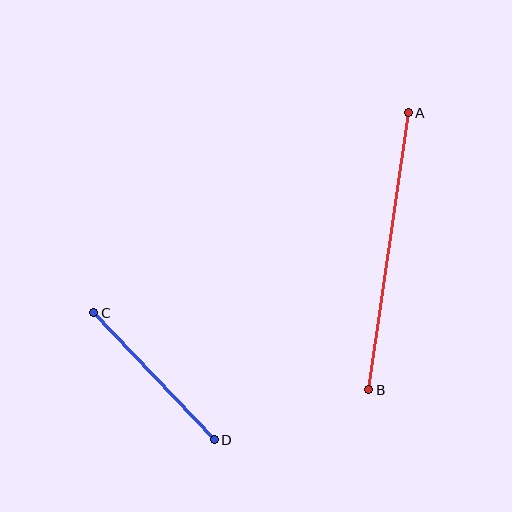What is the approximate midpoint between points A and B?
The midpoint is at approximately (389, 251) pixels.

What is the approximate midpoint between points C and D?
The midpoint is at approximately (154, 376) pixels.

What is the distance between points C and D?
The distance is approximately 175 pixels.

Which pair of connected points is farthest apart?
Points A and B are farthest apart.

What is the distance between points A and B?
The distance is approximately 280 pixels.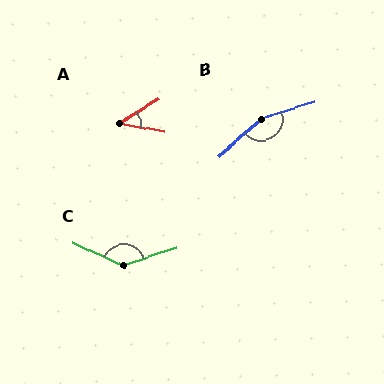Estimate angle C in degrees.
Approximately 137 degrees.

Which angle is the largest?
B, at approximately 156 degrees.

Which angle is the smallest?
A, at approximately 42 degrees.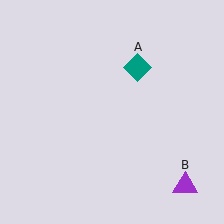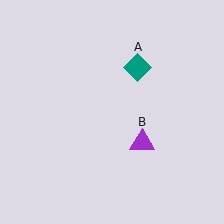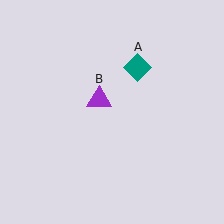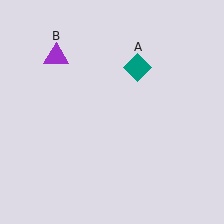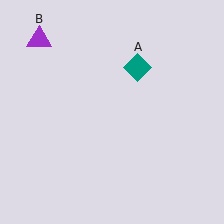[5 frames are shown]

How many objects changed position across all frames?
1 object changed position: purple triangle (object B).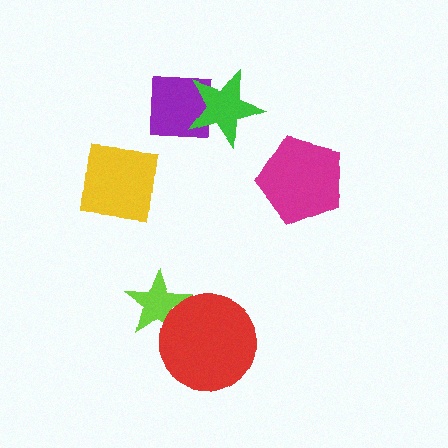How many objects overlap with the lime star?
1 object overlaps with the lime star.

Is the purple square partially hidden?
Yes, it is partially covered by another shape.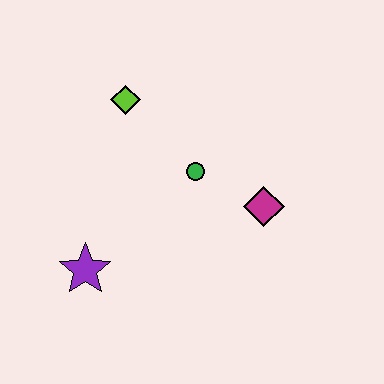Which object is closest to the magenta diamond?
The green circle is closest to the magenta diamond.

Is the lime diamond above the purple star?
Yes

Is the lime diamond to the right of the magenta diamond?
No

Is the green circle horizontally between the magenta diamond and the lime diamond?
Yes